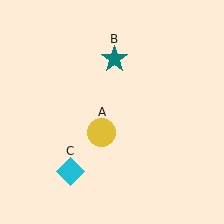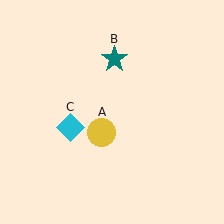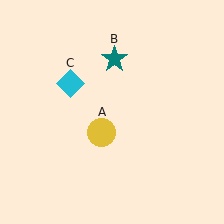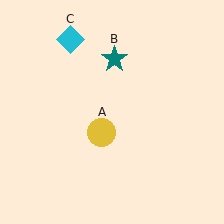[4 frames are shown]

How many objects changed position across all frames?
1 object changed position: cyan diamond (object C).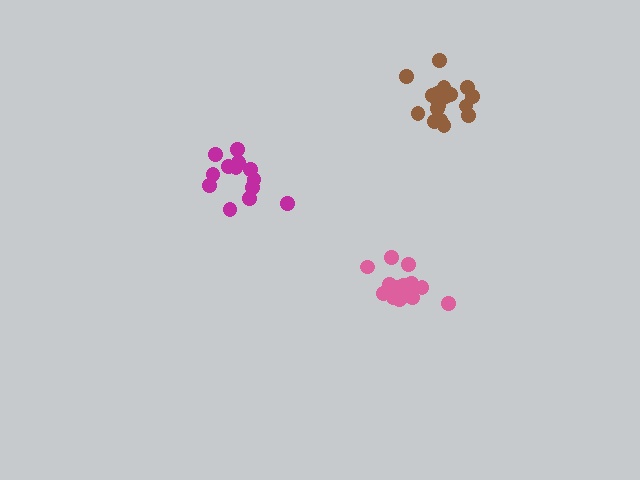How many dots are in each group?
Group 1: 13 dots, Group 2: 17 dots, Group 3: 18 dots (48 total).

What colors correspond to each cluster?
The clusters are colored: magenta, pink, brown.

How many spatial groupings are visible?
There are 3 spatial groupings.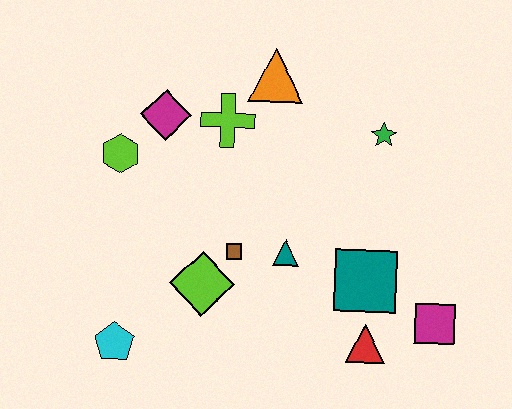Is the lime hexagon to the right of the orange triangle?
No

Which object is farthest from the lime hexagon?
The magenta square is farthest from the lime hexagon.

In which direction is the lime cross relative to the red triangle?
The lime cross is above the red triangle.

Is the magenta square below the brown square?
Yes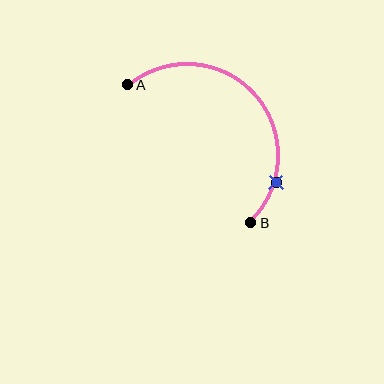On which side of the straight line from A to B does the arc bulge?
The arc bulges above and to the right of the straight line connecting A and B.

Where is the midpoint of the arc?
The arc midpoint is the point on the curve farthest from the straight line joining A and B. It sits above and to the right of that line.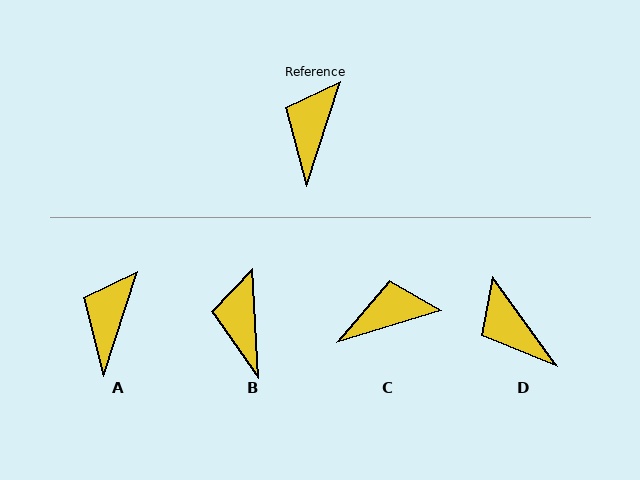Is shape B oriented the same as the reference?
No, it is off by about 21 degrees.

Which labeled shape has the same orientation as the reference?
A.